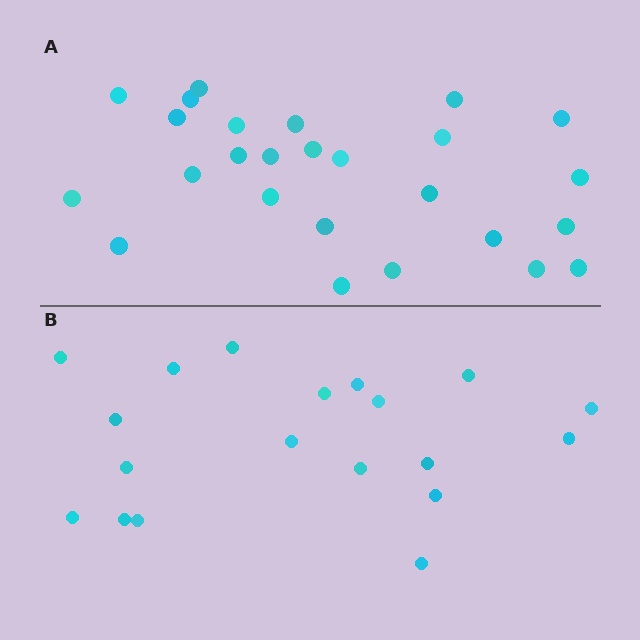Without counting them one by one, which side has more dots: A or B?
Region A (the top region) has more dots.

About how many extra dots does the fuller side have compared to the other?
Region A has roughly 8 or so more dots than region B.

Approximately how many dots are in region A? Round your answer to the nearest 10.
About 30 dots. (The exact count is 26, which rounds to 30.)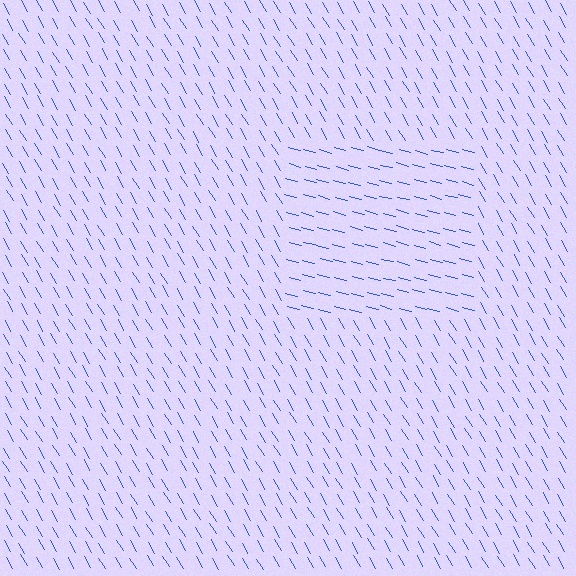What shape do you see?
I see a rectangle.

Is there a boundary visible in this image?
Yes, there is a texture boundary formed by a change in line orientation.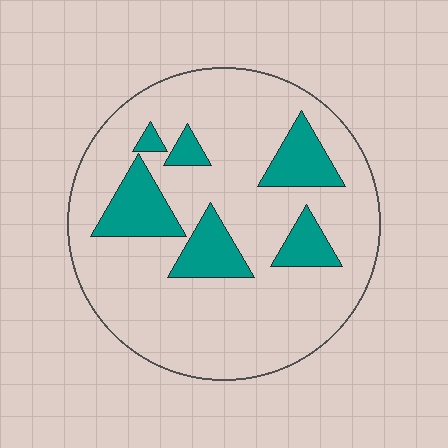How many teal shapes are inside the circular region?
6.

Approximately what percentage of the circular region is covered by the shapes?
Approximately 20%.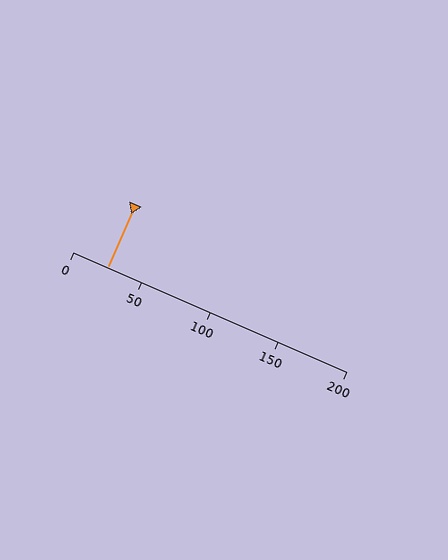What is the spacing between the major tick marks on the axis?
The major ticks are spaced 50 apart.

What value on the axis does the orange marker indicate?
The marker indicates approximately 25.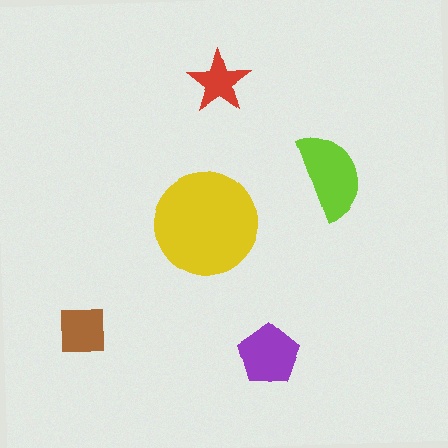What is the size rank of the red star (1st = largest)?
5th.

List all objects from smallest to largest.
The red star, the brown square, the purple pentagon, the lime semicircle, the yellow circle.